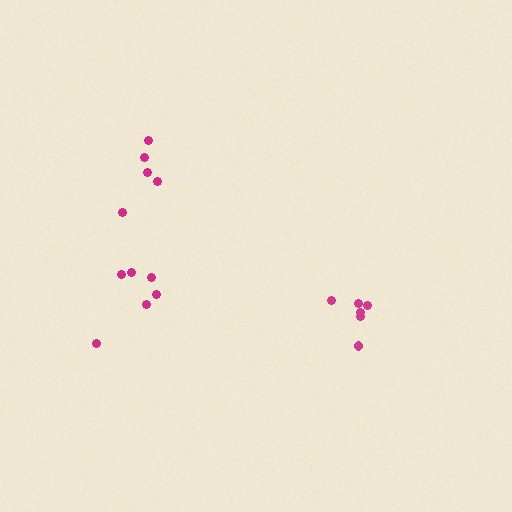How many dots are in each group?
Group 1: 5 dots, Group 2: 6 dots, Group 3: 6 dots (17 total).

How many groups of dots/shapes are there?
There are 3 groups.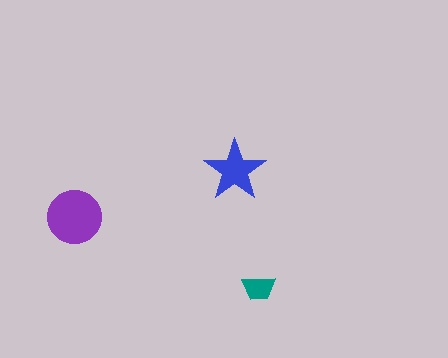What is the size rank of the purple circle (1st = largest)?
1st.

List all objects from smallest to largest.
The teal trapezoid, the blue star, the purple circle.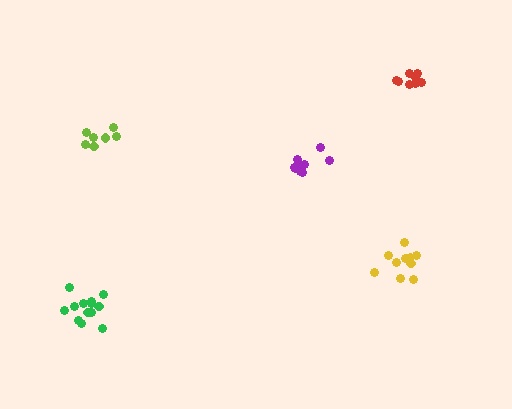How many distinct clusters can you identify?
There are 5 distinct clusters.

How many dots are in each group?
Group 1: 10 dots, Group 2: 11 dots, Group 3: 7 dots, Group 4: 13 dots, Group 5: 8 dots (49 total).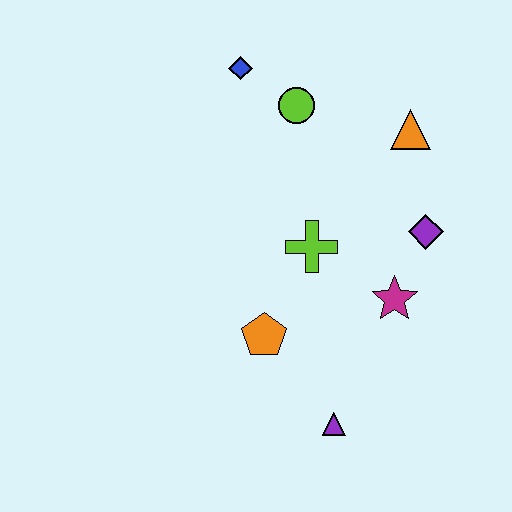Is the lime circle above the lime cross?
Yes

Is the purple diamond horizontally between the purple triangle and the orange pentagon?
No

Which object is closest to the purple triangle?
The orange pentagon is closest to the purple triangle.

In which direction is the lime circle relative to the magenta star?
The lime circle is above the magenta star.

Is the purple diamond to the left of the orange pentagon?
No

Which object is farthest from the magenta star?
The blue diamond is farthest from the magenta star.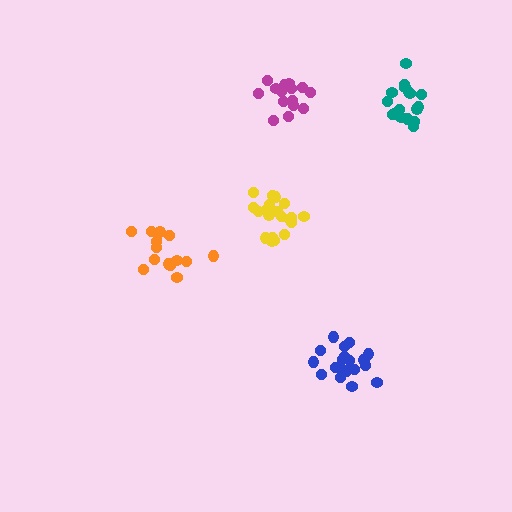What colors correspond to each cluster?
The clusters are colored: orange, blue, teal, yellow, magenta.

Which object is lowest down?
The blue cluster is bottommost.